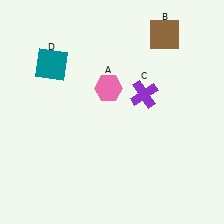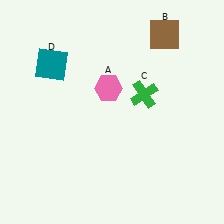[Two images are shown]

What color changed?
The cross (C) changed from purple in Image 1 to green in Image 2.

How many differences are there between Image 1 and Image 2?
There is 1 difference between the two images.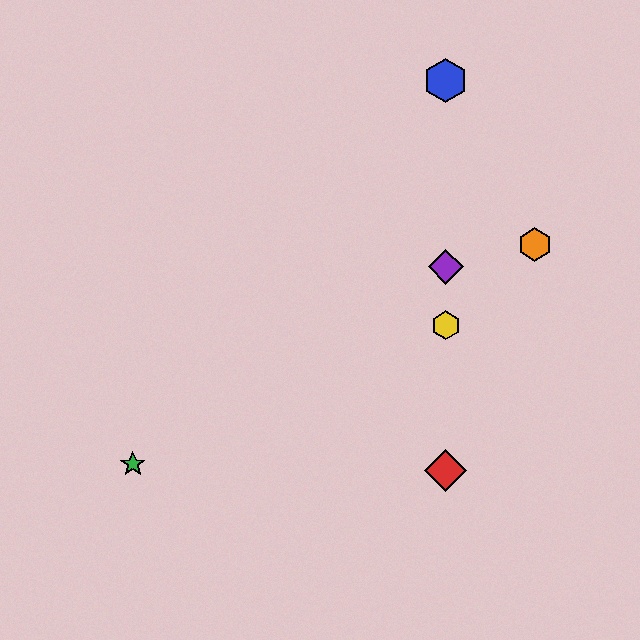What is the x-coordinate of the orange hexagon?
The orange hexagon is at x≈535.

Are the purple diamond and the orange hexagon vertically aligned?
No, the purple diamond is at x≈446 and the orange hexagon is at x≈535.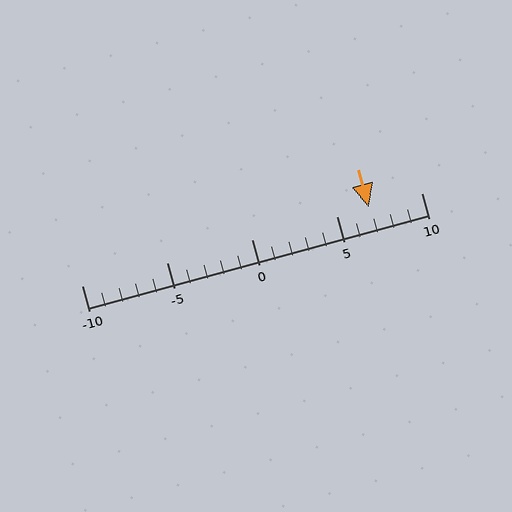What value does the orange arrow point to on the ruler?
The orange arrow points to approximately 7.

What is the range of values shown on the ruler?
The ruler shows values from -10 to 10.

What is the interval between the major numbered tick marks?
The major tick marks are spaced 5 units apart.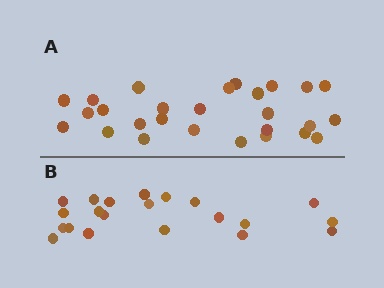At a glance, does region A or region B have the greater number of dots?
Region A (the top region) has more dots.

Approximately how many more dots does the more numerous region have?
Region A has about 6 more dots than region B.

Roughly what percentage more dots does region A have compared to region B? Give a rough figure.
About 30% more.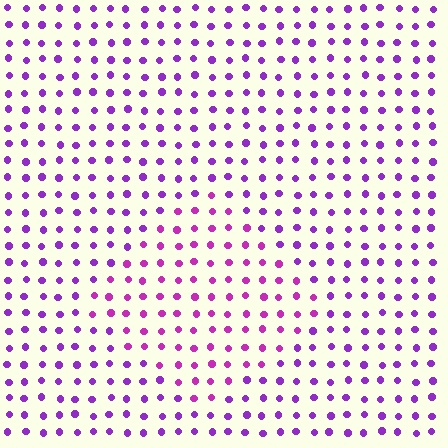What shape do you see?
I see a diamond.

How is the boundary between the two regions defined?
The boundary is defined purely by a slight shift in hue (about 26 degrees). Spacing, size, and orientation are identical on both sides.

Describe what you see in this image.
The image is filled with small purple elements in a uniform arrangement. A diamond-shaped region is visible where the elements are tinted to a slightly different hue, forming a subtle color boundary.